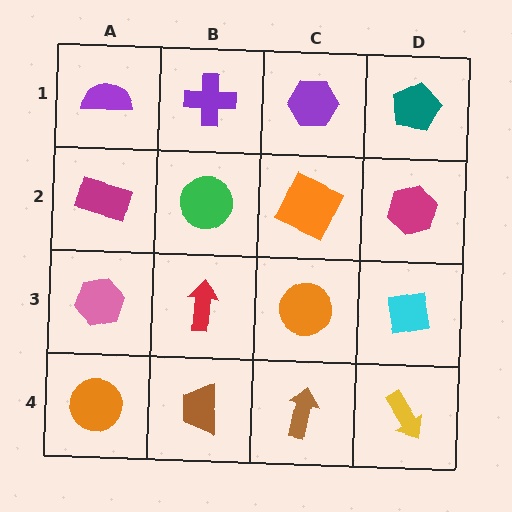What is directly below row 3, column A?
An orange circle.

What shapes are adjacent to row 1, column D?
A magenta hexagon (row 2, column D), a purple hexagon (row 1, column C).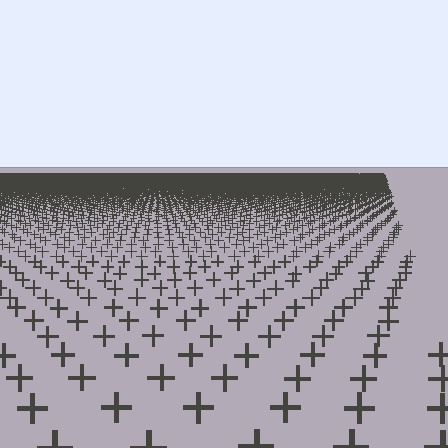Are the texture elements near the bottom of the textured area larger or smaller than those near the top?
Larger. Near the bottom, elements are closer to the viewer and appear at a bigger on-screen size.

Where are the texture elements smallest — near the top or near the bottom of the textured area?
Near the top.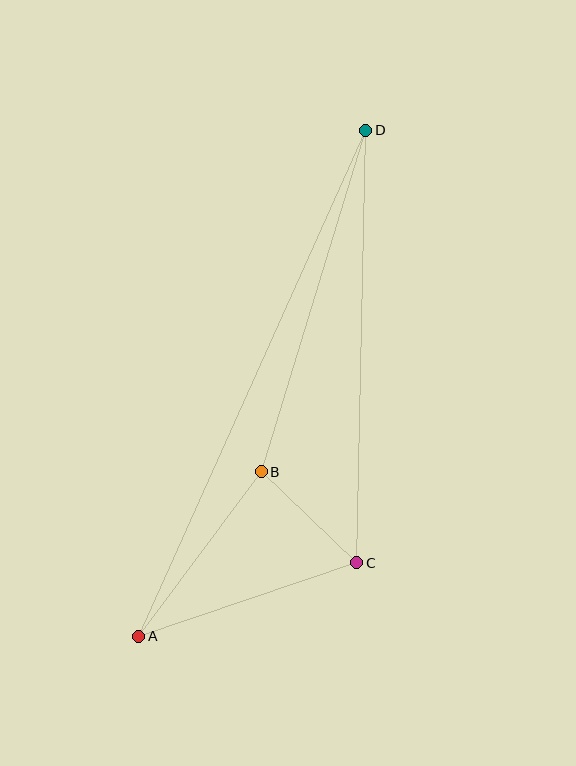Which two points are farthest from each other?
Points A and D are farthest from each other.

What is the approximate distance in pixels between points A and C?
The distance between A and C is approximately 230 pixels.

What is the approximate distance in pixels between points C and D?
The distance between C and D is approximately 433 pixels.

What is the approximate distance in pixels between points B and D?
The distance between B and D is approximately 357 pixels.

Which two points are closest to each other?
Points B and C are closest to each other.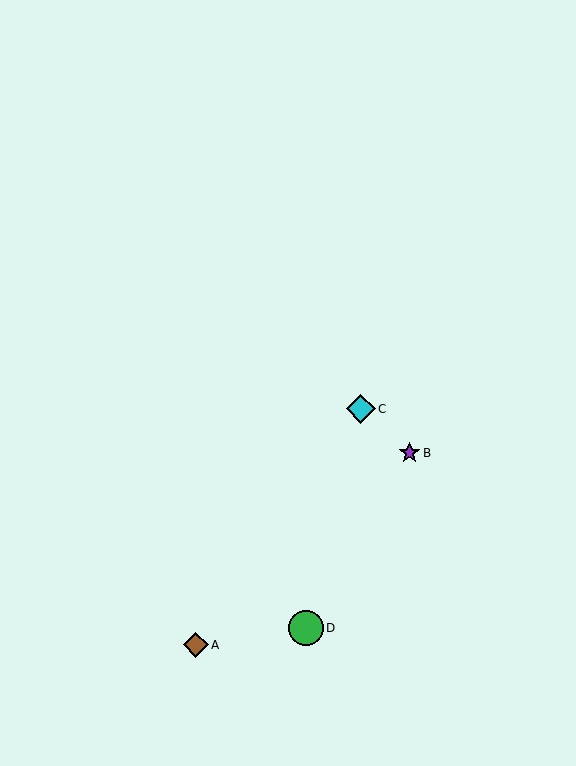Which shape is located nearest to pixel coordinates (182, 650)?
The brown diamond (labeled A) at (196, 645) is nearest to that location.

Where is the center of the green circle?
The center of the green circle is at (306, 628).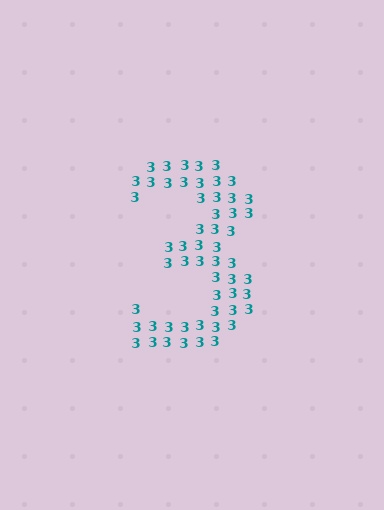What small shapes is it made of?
It is made of small digit 3's.